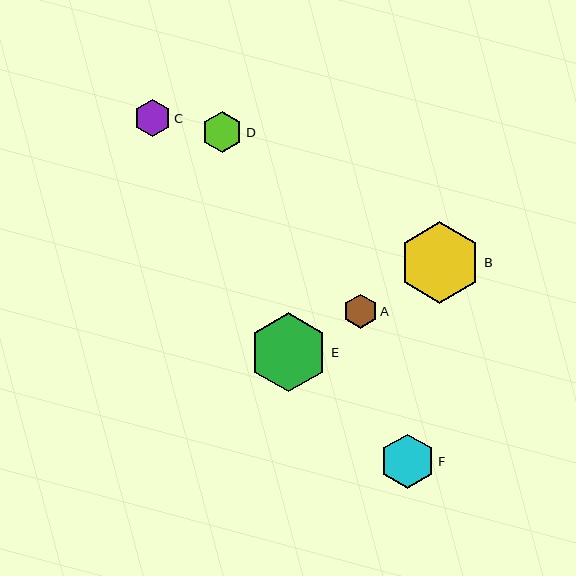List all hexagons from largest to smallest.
From largest to smallest: B, E, F, D, C, A.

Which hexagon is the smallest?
Hexagon A is the smallest with a size of approximately 34 pixels.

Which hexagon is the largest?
Hexagon B is the largest with a size of approximately 82 pixels.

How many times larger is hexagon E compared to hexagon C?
Hexagon E is approximately 2.1 times the size of hexagon C.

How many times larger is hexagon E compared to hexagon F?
Hexagon E is approximately 1.4 times the size of hexagon F.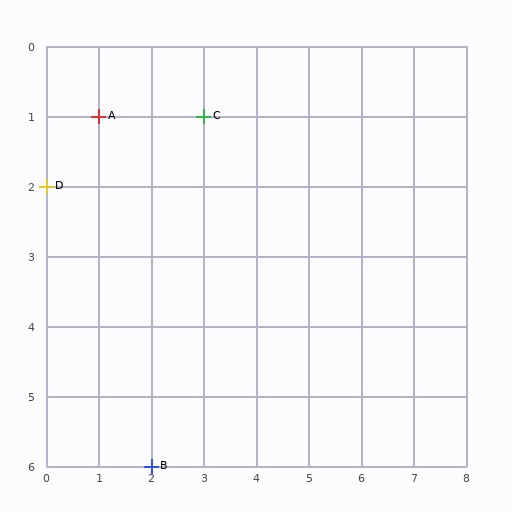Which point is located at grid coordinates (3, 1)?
Point C is at (3, 1).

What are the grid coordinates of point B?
Point B is at grid coordinates (2, 6).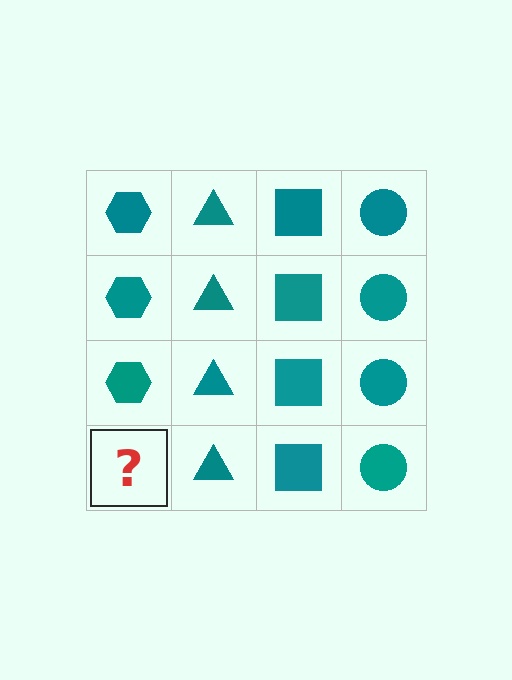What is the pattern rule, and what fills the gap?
The rule is that each column has a consistent shape. The gap should be filled with a teal hexagon.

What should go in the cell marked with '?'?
The missing cell should contain a teal hexagon.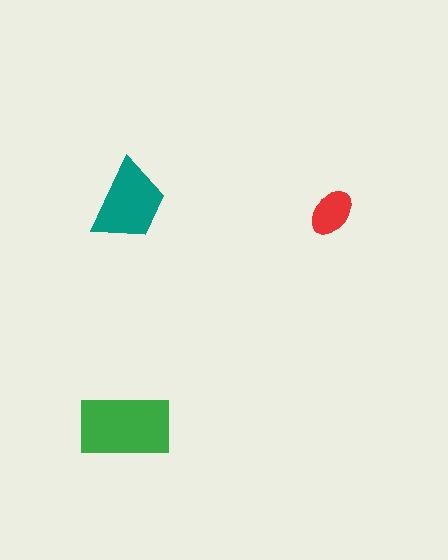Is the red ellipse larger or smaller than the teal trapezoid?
Smaller.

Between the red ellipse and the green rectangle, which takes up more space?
The green rectangle.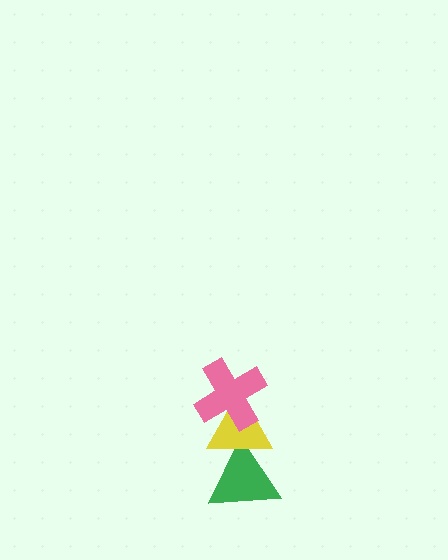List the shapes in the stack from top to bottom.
From top to bottom: the pink cross, the yellow triangle, the green triangle.